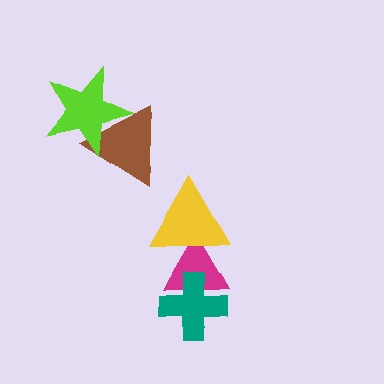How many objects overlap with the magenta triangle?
2 objects overlap with the magenta triangle.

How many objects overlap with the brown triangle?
1 object overlaps with the brown triangle.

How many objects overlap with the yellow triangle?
1 object overlaps with the yellow triangle.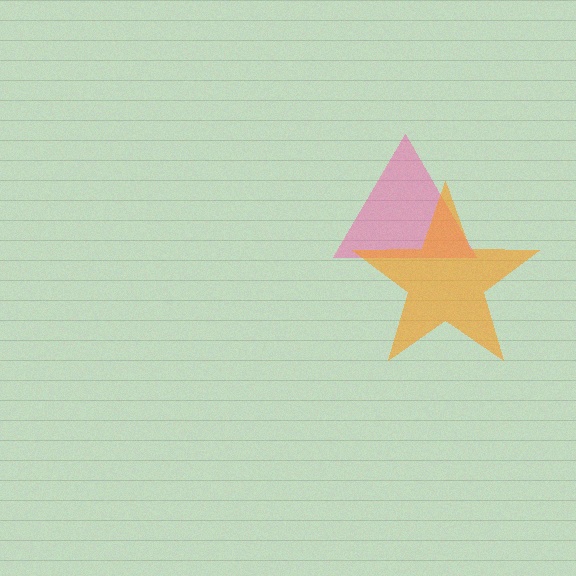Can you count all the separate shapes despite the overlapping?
Yes, there are 2 separate shapes.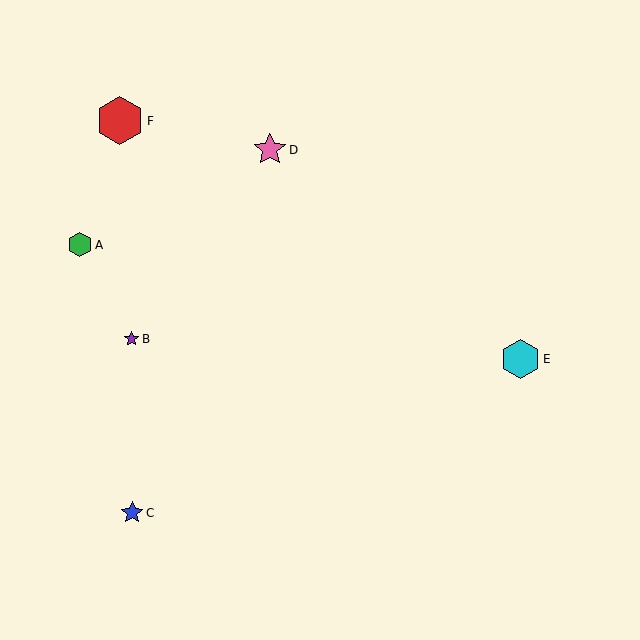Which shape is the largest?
The red hexagon (labeled F) is the largest.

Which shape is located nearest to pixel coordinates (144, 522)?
The blue star (labeled C) at (132, 513) is nearest to that location.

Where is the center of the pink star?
The center of the pink star is at (270, 150).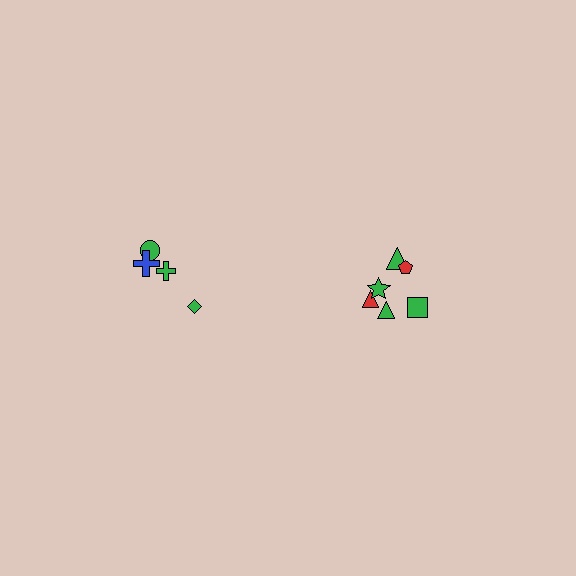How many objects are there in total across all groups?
There are 10 objects.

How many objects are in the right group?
There are 6 objects.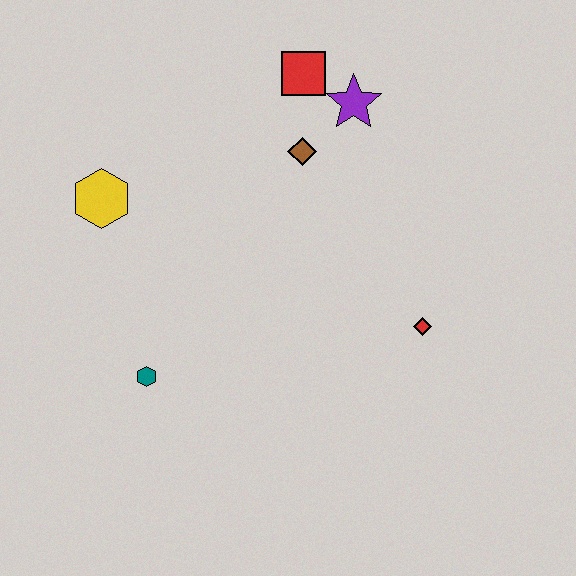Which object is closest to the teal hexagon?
The yellow hexagon is closest to the teal hexagon.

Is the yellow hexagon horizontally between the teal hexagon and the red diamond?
No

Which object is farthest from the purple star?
The teal hexagon is farthest from the purple star.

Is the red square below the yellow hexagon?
No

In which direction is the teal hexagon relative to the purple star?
The teal hexagon is below the purple star.